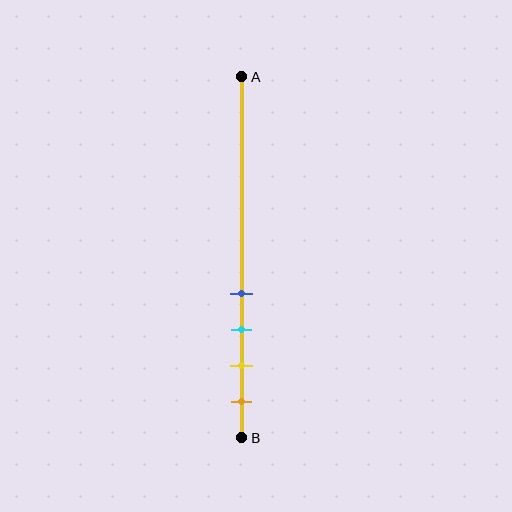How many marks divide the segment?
There are 4 marks dividing the segment.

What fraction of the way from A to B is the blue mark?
The blue mark is approximately 60% (0.6) of the way from A to B.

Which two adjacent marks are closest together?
The blue and cyan marks are the closest adjacent pair.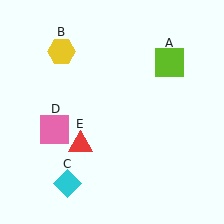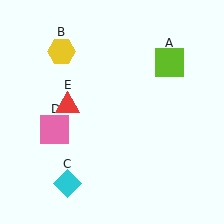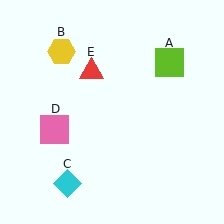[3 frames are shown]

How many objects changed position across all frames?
1 object changed position: red triangle (object E).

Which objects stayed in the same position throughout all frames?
Lime square (object A) and yellow hexagon (object B) and cyan diamond (object C) and pink square (object D) remained stationary.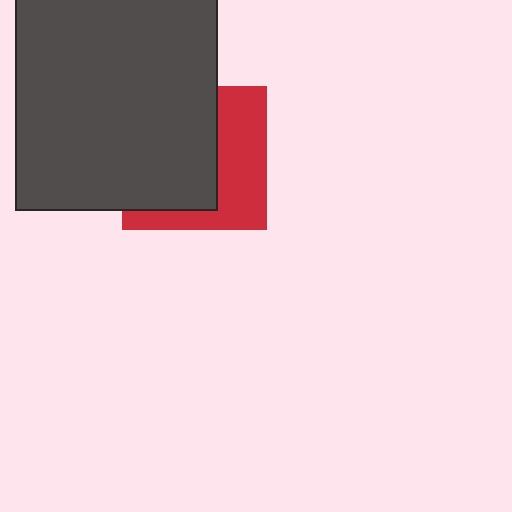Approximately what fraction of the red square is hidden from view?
Roughly 58% of the red square is hidden behind the dark gray rectangle.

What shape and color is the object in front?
The object in front is a dark gray rectangle.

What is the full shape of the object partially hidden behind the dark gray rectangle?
The partially hidden object is a red square.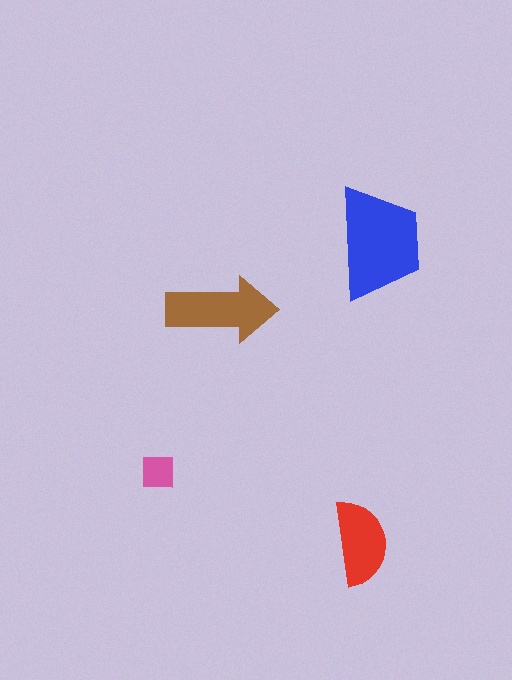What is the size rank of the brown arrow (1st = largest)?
2nd.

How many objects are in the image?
There are 4 objects in the image.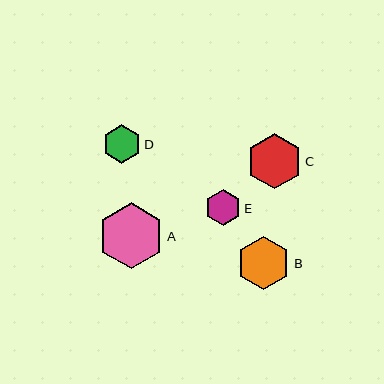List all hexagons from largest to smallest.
From largest to smallest: A, C, B, D, E.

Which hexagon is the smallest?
Hexagon E is the smallest with a size of approximately 36 pixels.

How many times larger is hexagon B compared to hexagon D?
Hexagon B is approximately 1.4 times the size of hexagon D.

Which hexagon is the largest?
Hexagon A is the largest with a size of approximately 66 pixels.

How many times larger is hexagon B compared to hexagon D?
Hexagon B is approximately 1.4 times the size of hexagon D.